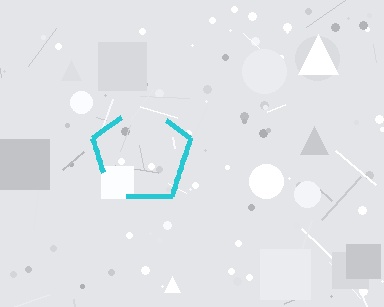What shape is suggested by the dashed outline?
The dashed outline suggests a pentagon.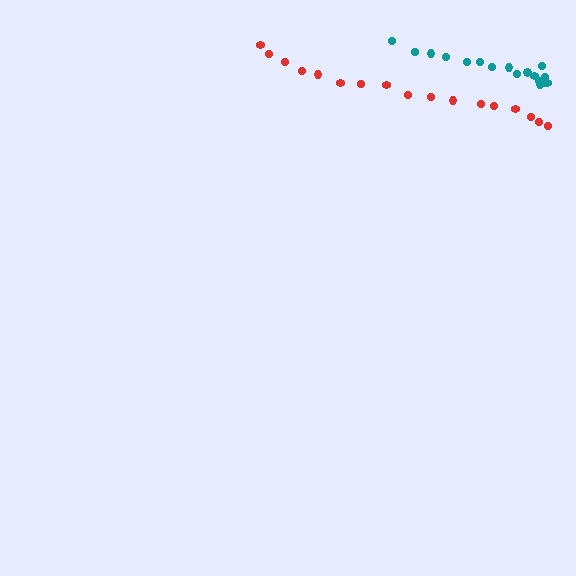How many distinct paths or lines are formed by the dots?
There are 2 distinct paths.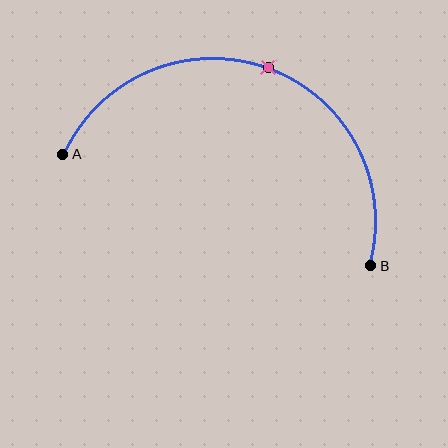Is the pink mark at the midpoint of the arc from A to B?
Yes. The pink mark lies on the arc at equal arc-length from both A and B — it is the arc midpoint.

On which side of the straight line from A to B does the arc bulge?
The arc bulges above the straight line connecting A and B.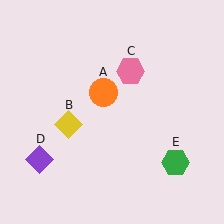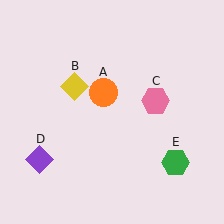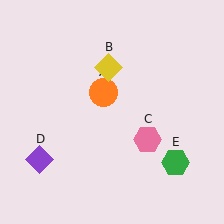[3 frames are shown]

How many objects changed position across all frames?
2 objects changed position: yellow diamond (object B), pink hexagon (object C).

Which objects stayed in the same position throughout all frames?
Orange circle (object A) and purple diamond (object D) and green hexagon (object E) remained stationary.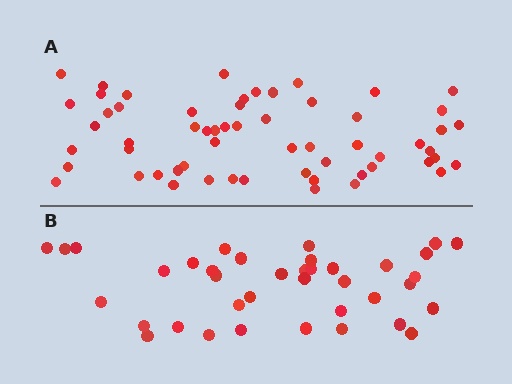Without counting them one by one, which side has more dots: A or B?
Region A (the top region) has more dots.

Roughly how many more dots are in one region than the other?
Region A has approximately 20 more dots than region B.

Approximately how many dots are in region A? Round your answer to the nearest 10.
About 60 dots. (The exact count is 59, which rounds to 60.)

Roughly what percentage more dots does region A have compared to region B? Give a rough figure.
About 55% more.